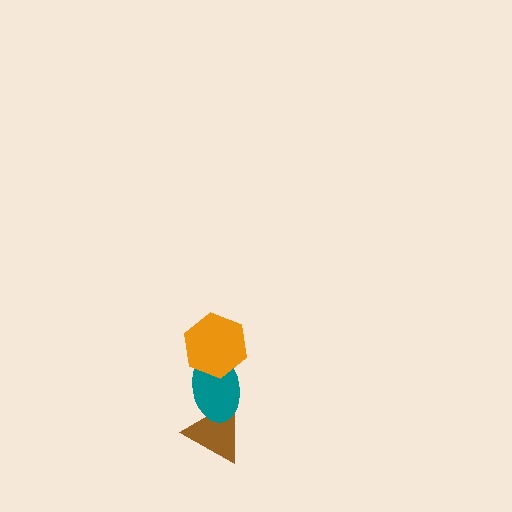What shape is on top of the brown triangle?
The teal ellipse is on top of the brown triangle.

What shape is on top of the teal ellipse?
The orange hexagon is on top of the teal ellipse.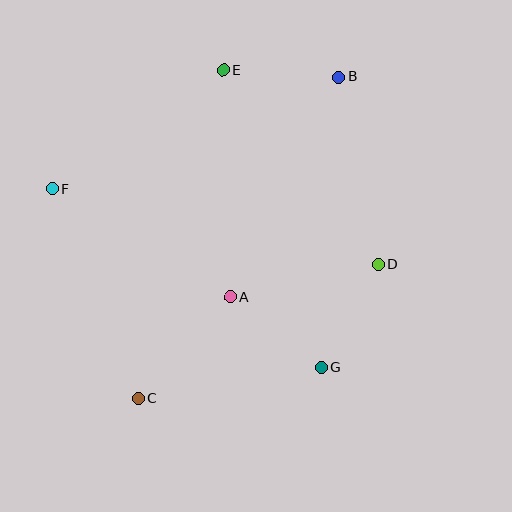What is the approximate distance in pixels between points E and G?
The distance between E and G is approximately 313 pixels.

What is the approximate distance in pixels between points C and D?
The distance between C and D is approximately 275 pixels.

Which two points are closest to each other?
Points A and G are closest to each other.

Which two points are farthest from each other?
Points B and C are farthest from each other.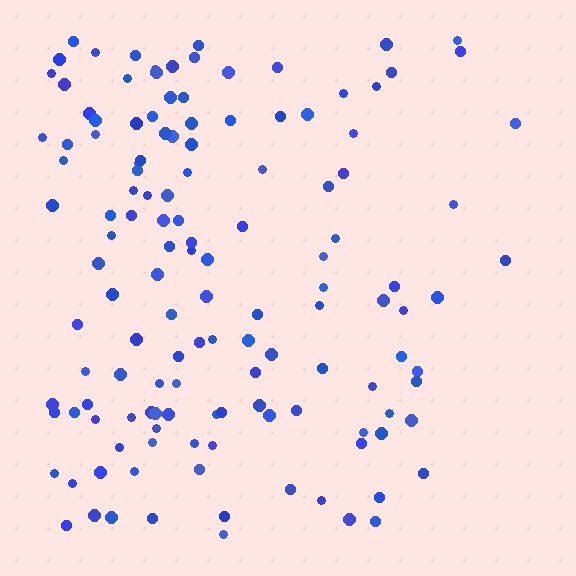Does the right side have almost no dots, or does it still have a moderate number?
Still a moderate number, just noticeably fewer than the left.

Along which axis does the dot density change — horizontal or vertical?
Horizontal.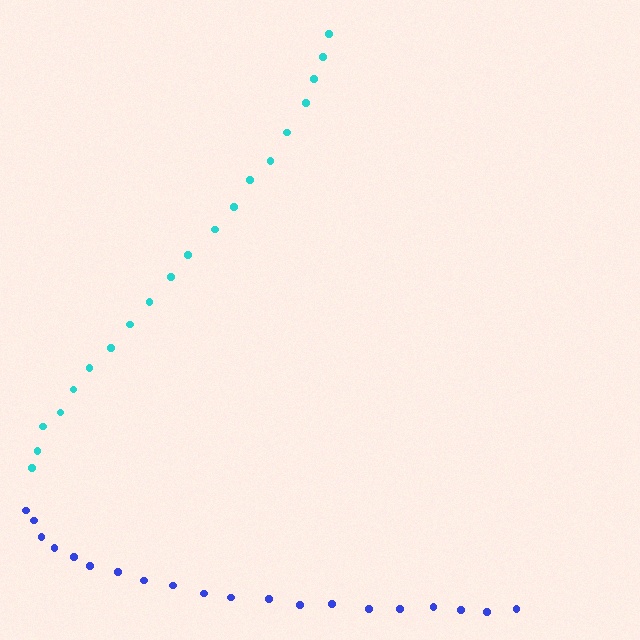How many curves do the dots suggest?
There are 2 distinct paths.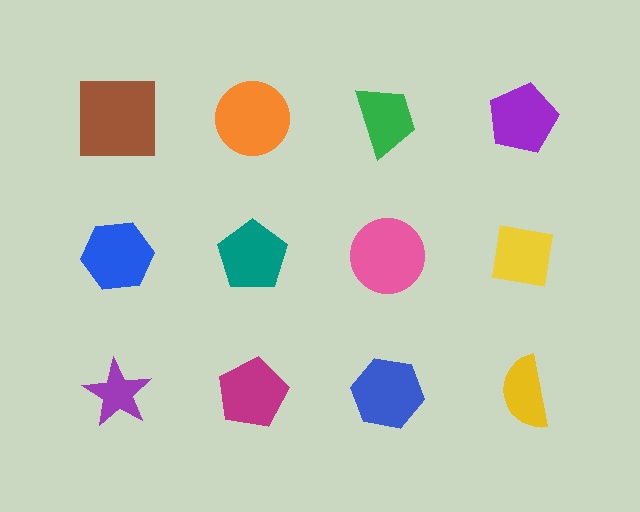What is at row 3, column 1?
A purple star.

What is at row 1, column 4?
A purple pentagon.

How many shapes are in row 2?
4 shapes.